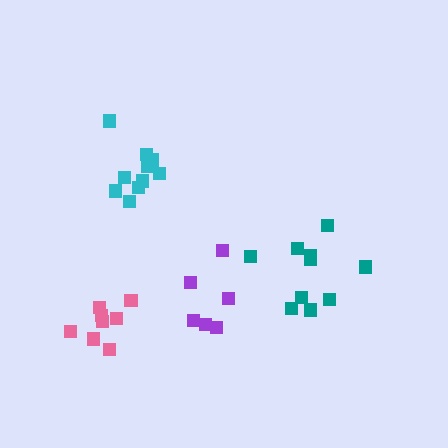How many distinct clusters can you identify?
There are 4 distinct clusters.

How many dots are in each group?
Group 1: 6 dots, Group 2: 10 dots, Group 3: 10 dots, Group 4: 8 dots (34 total).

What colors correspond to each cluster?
The clusters are colored: purple, teal, cyan, pink.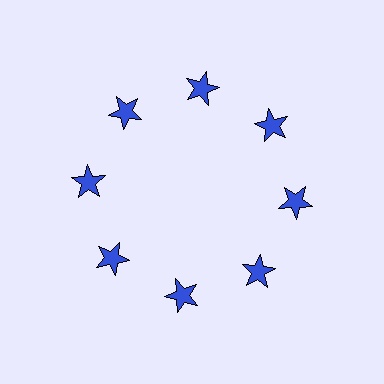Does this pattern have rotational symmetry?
Yes, this pattern has 8-fold rotational symmetry. It looks the same after rotating 45 degrees around the center.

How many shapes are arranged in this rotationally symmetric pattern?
There are 8 shapes, arranged in 8 groups of 1.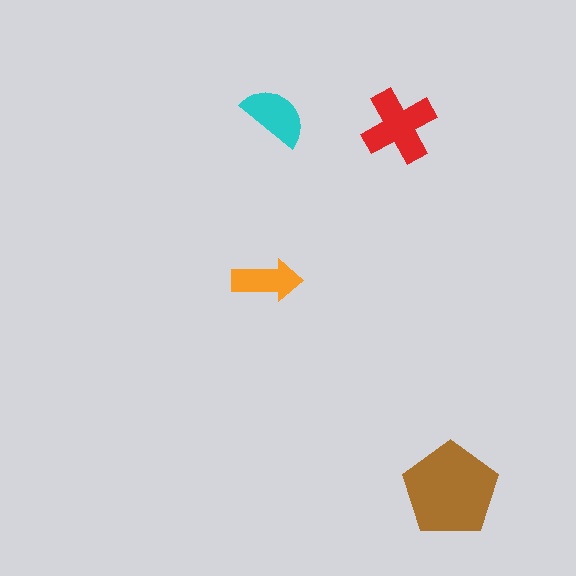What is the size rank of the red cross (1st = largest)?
2nd.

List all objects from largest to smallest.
The brown pentagon, the red cross, the cyan semicircle, the orange arrow.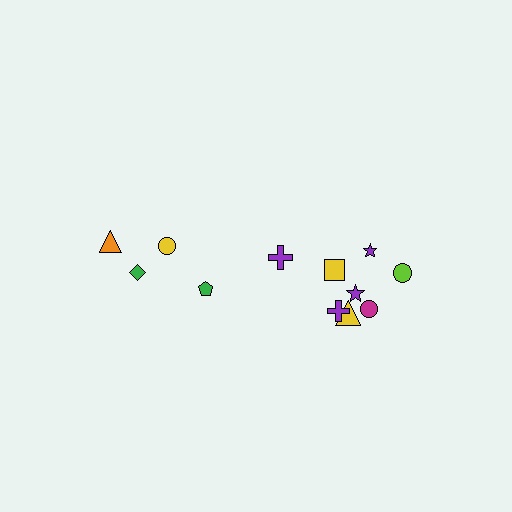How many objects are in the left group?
There are 4 objects.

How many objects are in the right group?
There are 8 objects.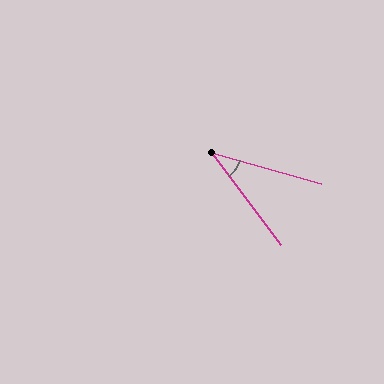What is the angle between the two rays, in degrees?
Approximately 38 degrees.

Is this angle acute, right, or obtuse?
It is acute.